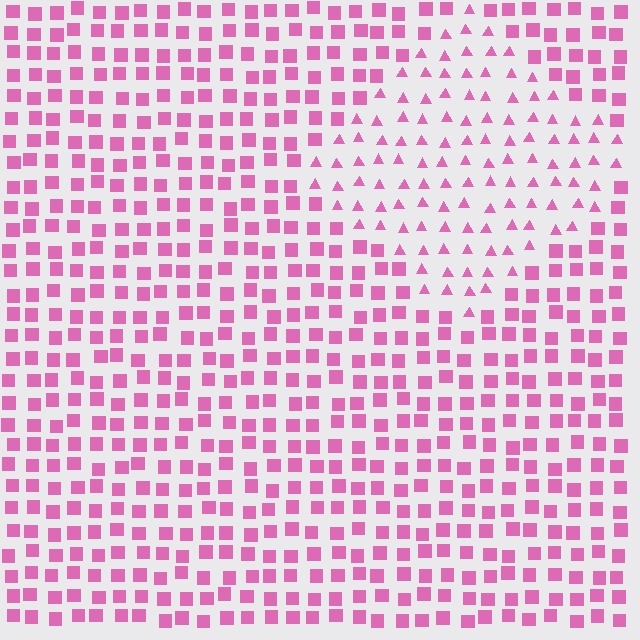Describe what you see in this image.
The image is filled with small pink elements arranged in a uniform grid. A diamond-shaped region contains triangles, while the surrounding area contains squares. The boundary is defined purely by the change in element shape.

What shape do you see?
I see a diamond.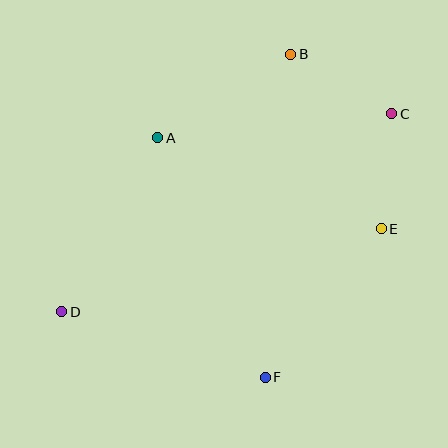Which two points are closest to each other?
Points C and E are closest to each other.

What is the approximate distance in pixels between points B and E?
The distance between B and E is approximately 197 pixels.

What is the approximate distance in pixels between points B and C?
The distance between B and C is approximately 117 pixels.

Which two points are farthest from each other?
Points C and D are farthest from each other.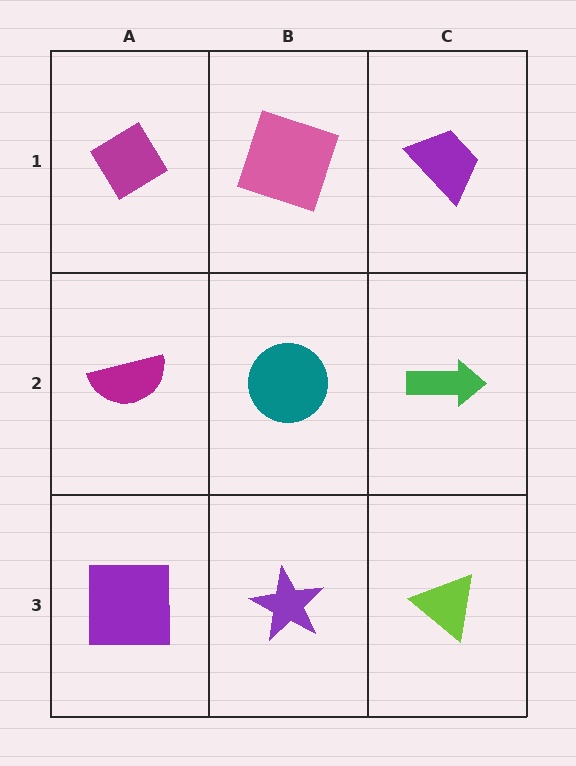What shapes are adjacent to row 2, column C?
A purple trapezoid (row 1, column C), a lime triangle (row 3, column C), a teal circle (row 2, column B).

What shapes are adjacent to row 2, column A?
A magenta diamond (row 1, column A), a purple square (row 3, column A), a teal circle (row 2, column B).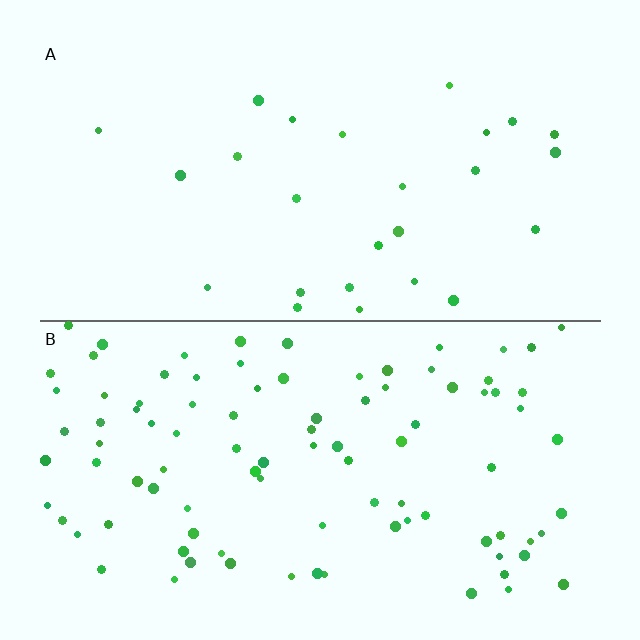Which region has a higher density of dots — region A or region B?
B (the bottom).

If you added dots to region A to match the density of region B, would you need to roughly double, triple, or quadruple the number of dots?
Approximately quadruple.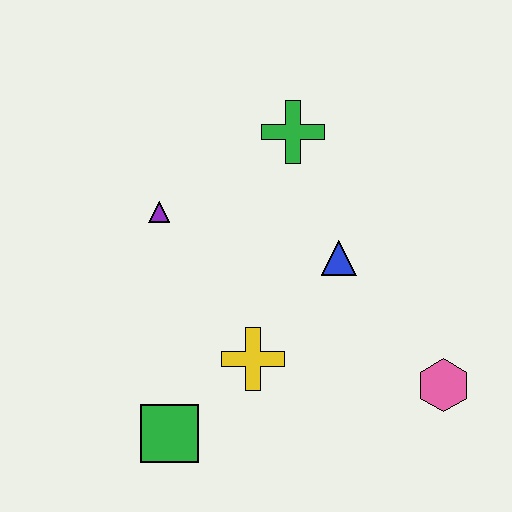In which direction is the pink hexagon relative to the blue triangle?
The pink hexagon is below the blue triangle.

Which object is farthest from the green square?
The green cross is farthest from the green square.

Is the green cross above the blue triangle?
Yes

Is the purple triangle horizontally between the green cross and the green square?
No